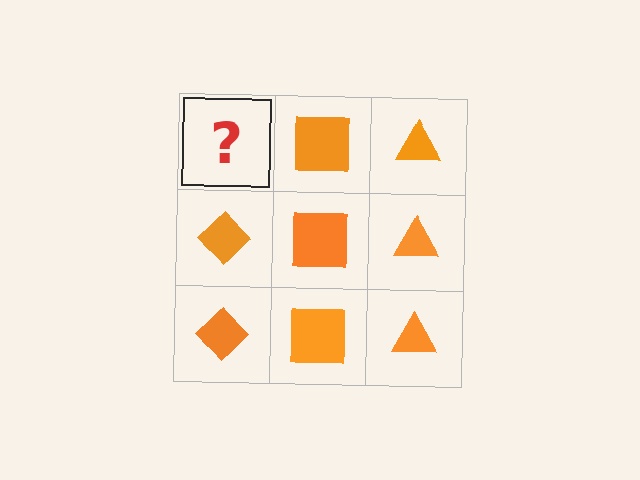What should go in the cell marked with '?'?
The missing cell should contain an orange diamond.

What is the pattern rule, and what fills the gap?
The rule is that each column has a consistent shape. The gap should be filled with an orange diamond.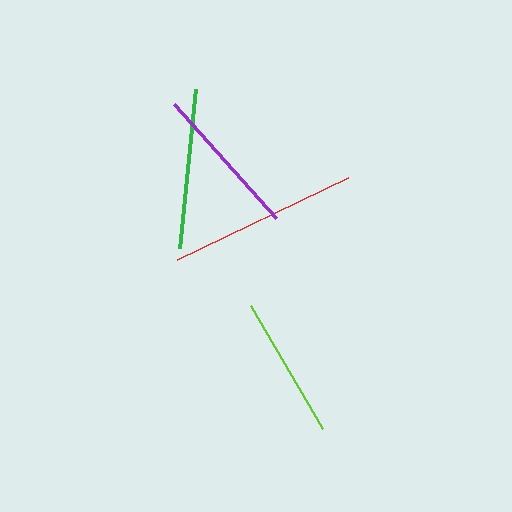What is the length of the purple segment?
The purple segment is approximately 153 pixels long.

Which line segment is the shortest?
The lime line is the shortest at approximately 142 pixels.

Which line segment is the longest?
The red line is the longest at approximately 189 pixels.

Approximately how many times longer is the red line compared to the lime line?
The red line is approximately 1.3 times the length of the lime line.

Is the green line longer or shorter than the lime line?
The green line is longer than the lime line.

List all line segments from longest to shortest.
From longest to shortest: red, green, purple, lime.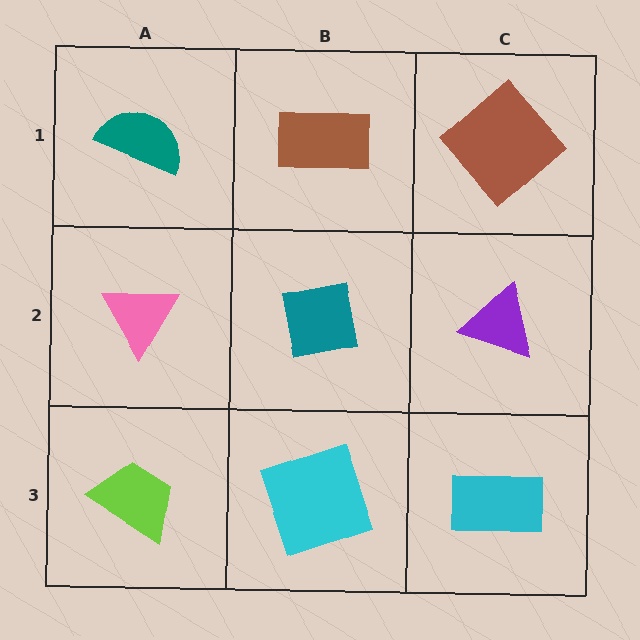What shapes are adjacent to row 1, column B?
A teal square (row 2, column B), a teal semicircle (row 1, column A), a brown diamond (row 1, column C).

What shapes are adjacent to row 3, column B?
A teal square (row 2, column B), a lime trapezoid (row 3, column A), a cyan rectangle (row 3, column C).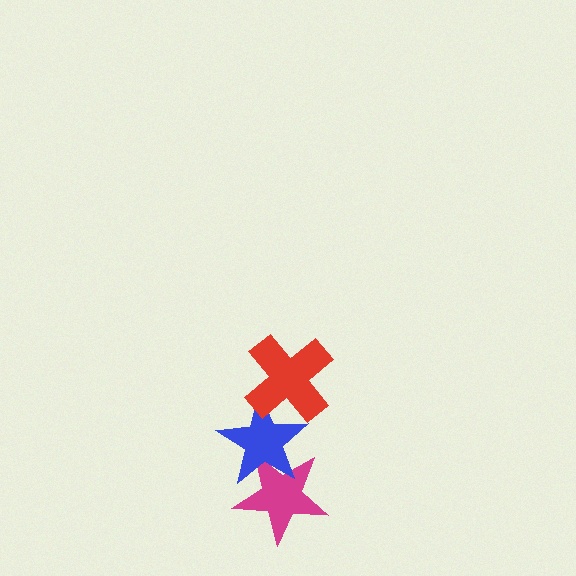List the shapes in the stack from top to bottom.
From top to bottom: the red cross, the blue star, the magenta star.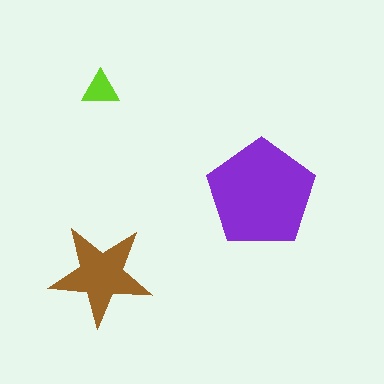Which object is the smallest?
The lime triangle.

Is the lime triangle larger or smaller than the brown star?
Smaller.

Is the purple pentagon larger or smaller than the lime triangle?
Larger.